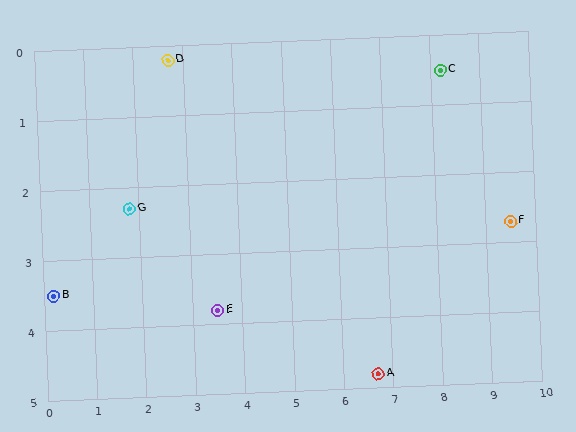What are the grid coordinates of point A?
Point A is at approximately (6.7, 4.8).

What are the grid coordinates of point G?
Point G is at approximately (1.8, 2.3).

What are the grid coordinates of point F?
Point F is at approximately (9.5, 2.7).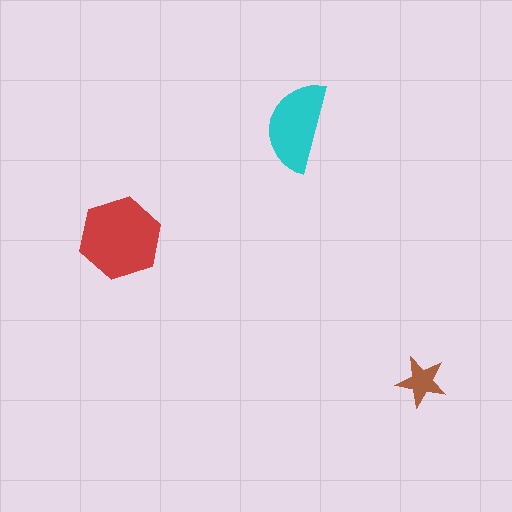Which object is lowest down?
The brown star is bottommost.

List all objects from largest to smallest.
The red hexagon, the cyan semicircle, the brown star.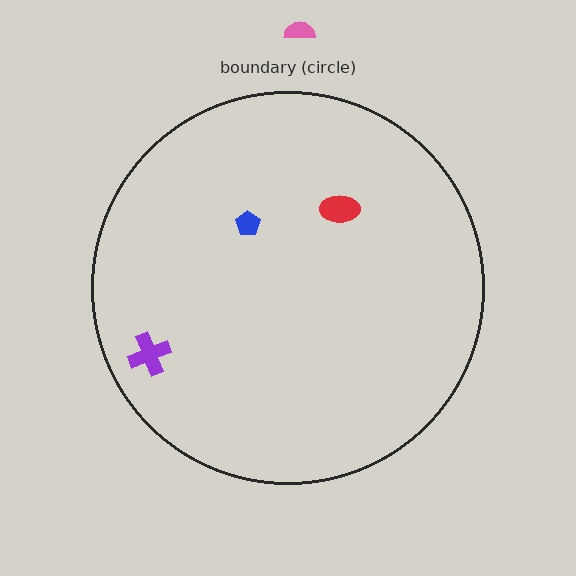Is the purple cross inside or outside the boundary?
Inside.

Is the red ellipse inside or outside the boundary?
Inside.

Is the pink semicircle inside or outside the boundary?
Outside.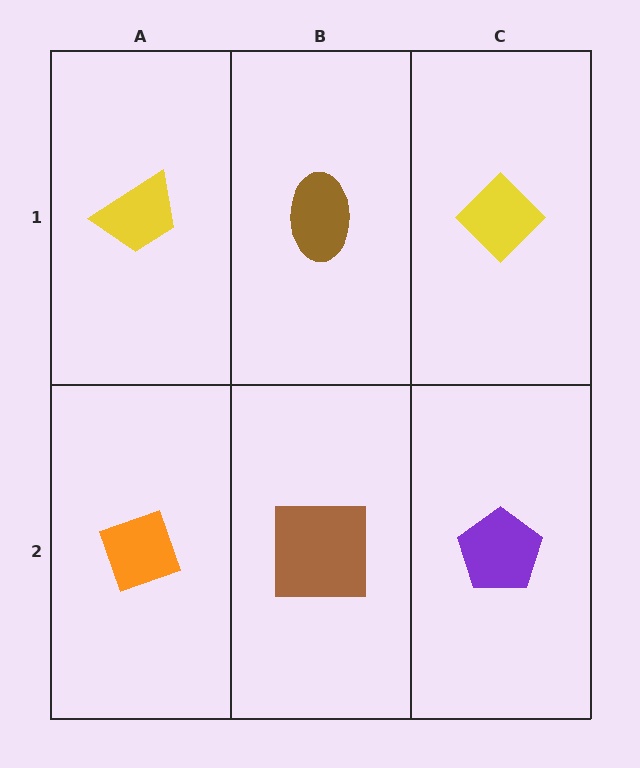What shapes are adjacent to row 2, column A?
A yellow trapezoid (row 1, column A), a brown square (row 2, column B).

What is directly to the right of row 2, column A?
A brown square.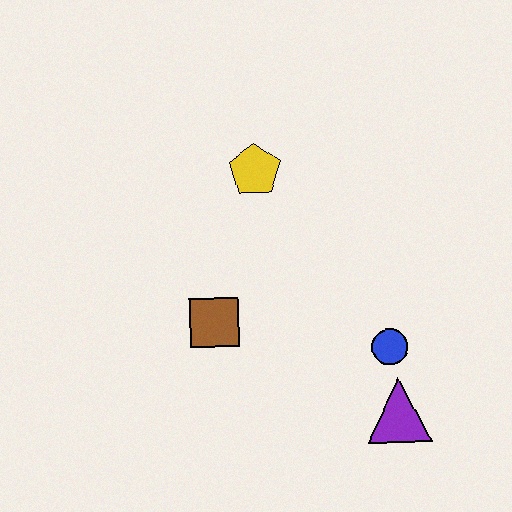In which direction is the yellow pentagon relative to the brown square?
The yellow pentagon is above the brown square.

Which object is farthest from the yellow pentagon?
The purple triangle is farthest from the yellow pentagon.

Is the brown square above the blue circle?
Yes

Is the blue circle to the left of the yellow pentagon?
No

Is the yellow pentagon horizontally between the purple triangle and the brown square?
Yes